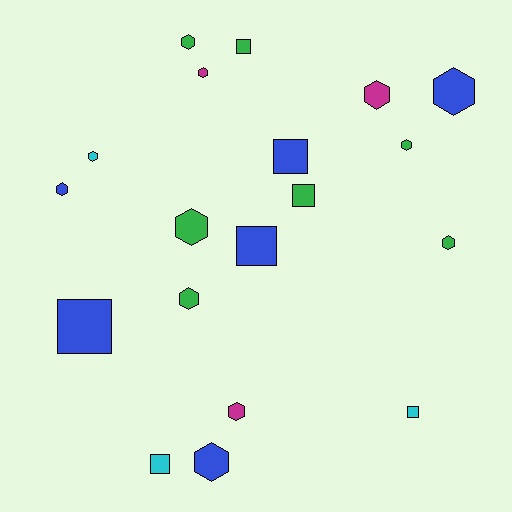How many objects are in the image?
There are 19 objects.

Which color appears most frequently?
Green, with 7 objects.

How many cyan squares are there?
There are 2 cyan squares.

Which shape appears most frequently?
Hexagon, with 12 objects.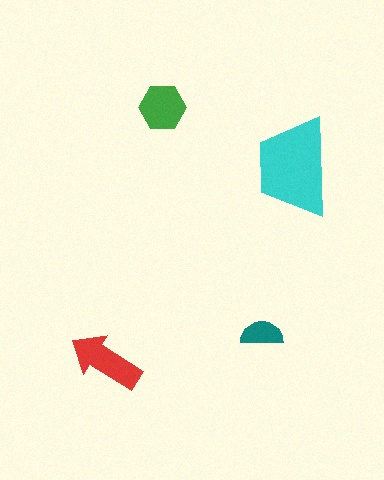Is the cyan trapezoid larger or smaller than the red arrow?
Larger.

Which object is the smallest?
The teal semicircle.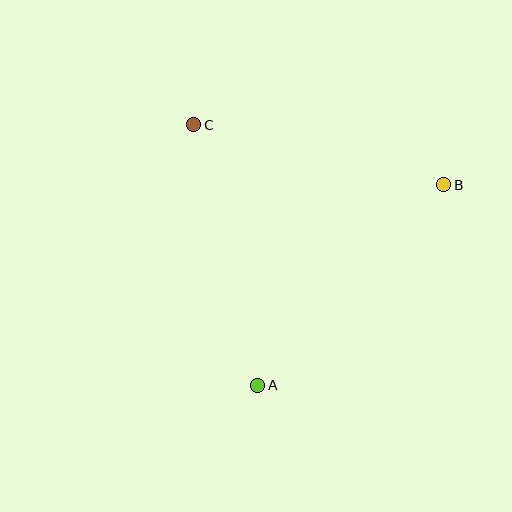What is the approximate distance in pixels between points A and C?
The distance between A and C is approximately 268 pixels.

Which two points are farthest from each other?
Points A and B are farthest from each other.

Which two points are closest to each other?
Points B and C are closest to each other.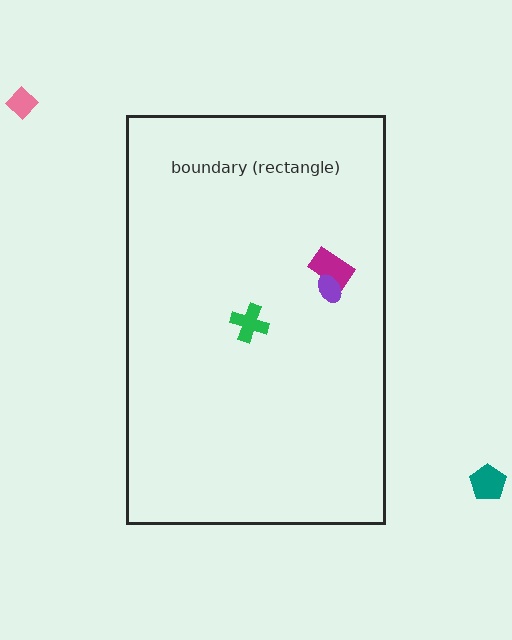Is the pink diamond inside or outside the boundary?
Outside.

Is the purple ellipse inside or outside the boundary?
Inside.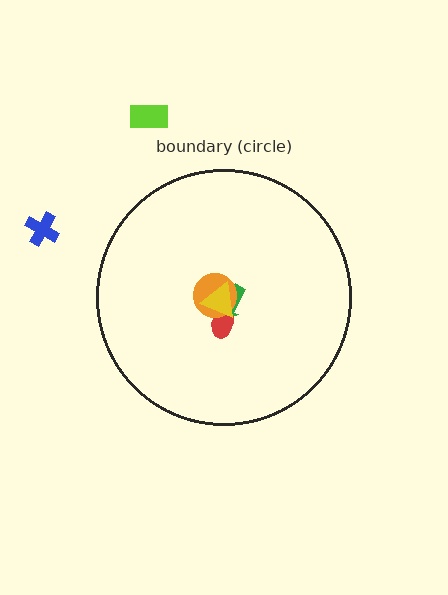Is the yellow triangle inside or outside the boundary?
Inside.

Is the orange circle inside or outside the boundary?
Inside.